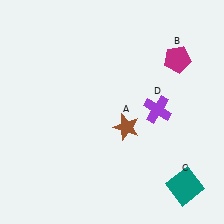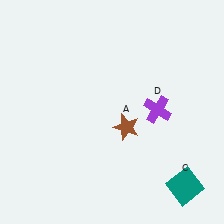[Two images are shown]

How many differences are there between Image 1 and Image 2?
There is 1 difference between the two images.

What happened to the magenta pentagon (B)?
The magenta pentagon (B) was removed in Image 2. It was in the top-right area of Image 1.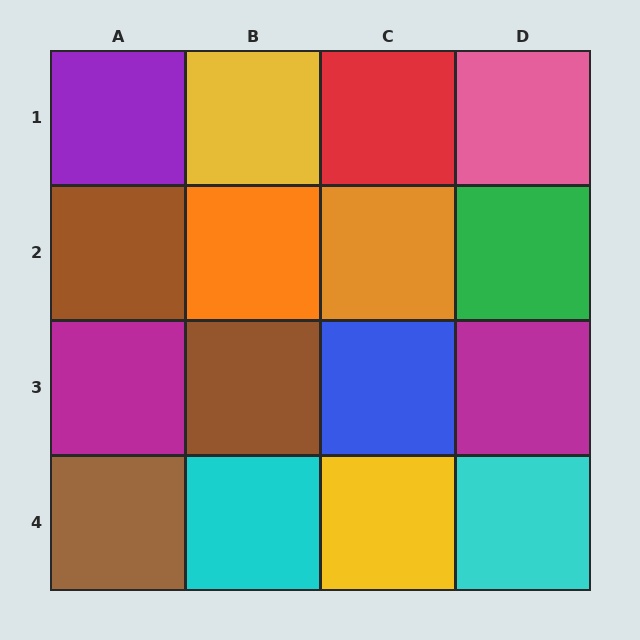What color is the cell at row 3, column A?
Magenta.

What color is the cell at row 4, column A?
Brown.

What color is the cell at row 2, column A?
Brown.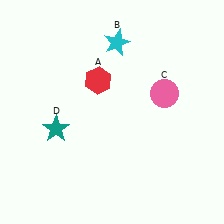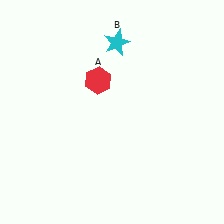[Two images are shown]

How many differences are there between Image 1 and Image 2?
There are 2 differences between the two images.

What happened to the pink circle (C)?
The pink circle (C) was removed in Image 2. It was in the top-right area of Image 1.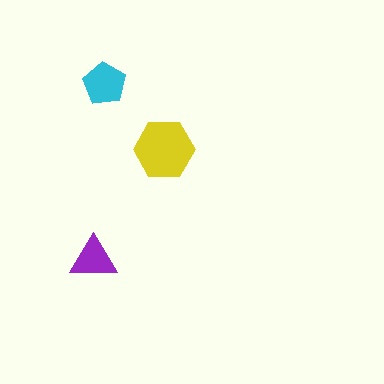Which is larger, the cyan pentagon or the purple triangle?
The cyan pentagon.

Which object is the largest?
The yellow hexagon.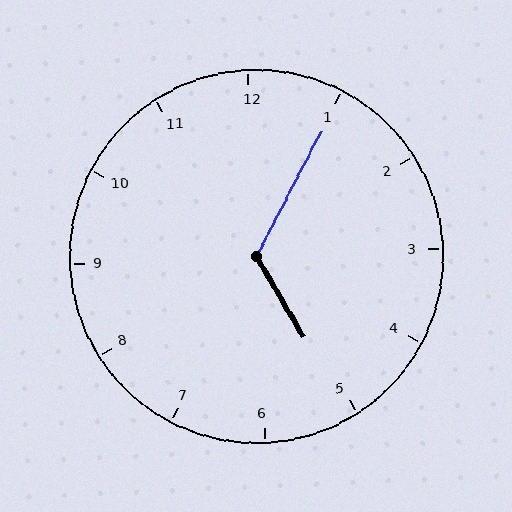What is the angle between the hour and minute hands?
Approximately 122 degrees.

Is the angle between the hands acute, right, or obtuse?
It is obtuse.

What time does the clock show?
5:05.